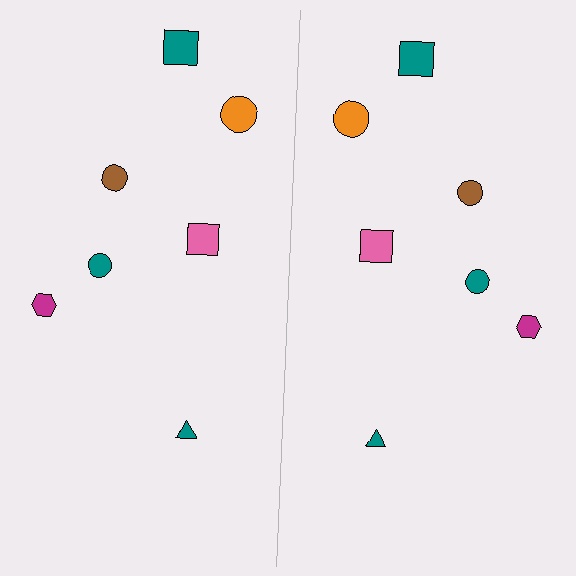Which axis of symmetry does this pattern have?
The pattern has a vertical axis of symmetry running through the center of the image.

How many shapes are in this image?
There are 14 shapes in this image.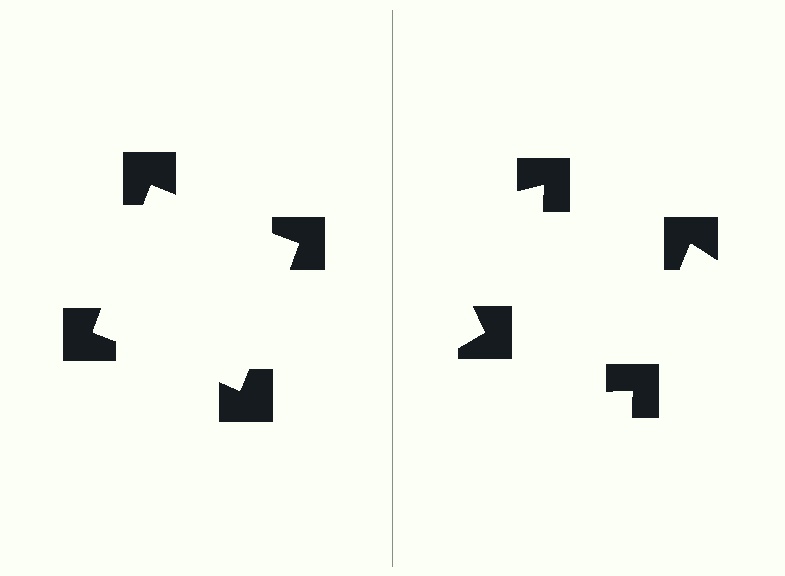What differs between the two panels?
The notched squares are positioned identically on both sides; only the wedge orientations differ. On the left they align to a square; on the right they are misaligned.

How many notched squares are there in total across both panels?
8 — 4 on each side.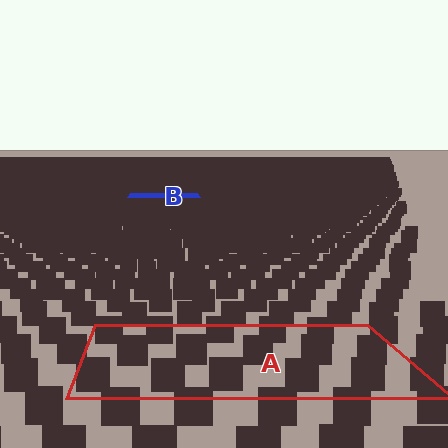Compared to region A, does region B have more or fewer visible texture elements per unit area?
Region B has more texture elements per unit area — they are packed more densely because it is farther away.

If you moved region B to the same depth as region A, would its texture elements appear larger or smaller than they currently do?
They would appear larger. At a closer depth, the same texture elements are projected at a bigger on-screen size.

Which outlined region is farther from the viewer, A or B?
Region B is farther from the viewer — the texture elements inside it appear smaller and more densely packed.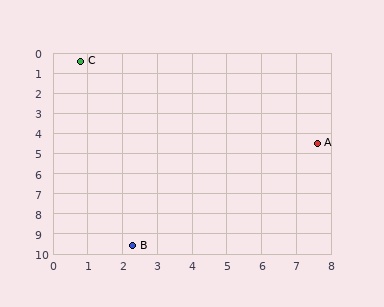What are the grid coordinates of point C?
Point C is at approximately (0.8, 0.4).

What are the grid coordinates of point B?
Point B is at approximately (2.3, 9.6).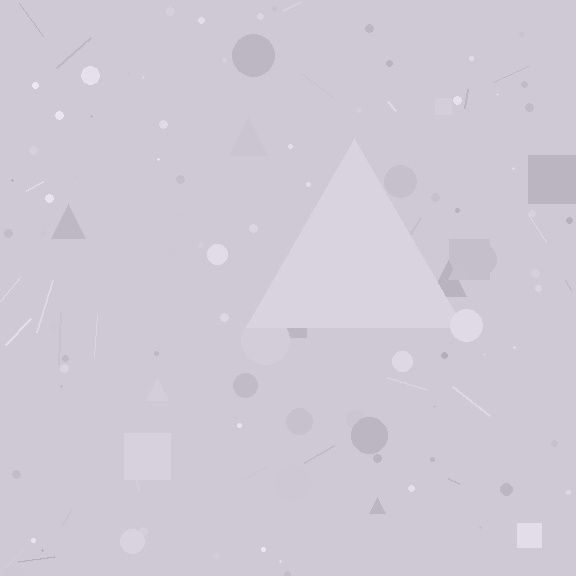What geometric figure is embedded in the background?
A triangle is embedded in the background.